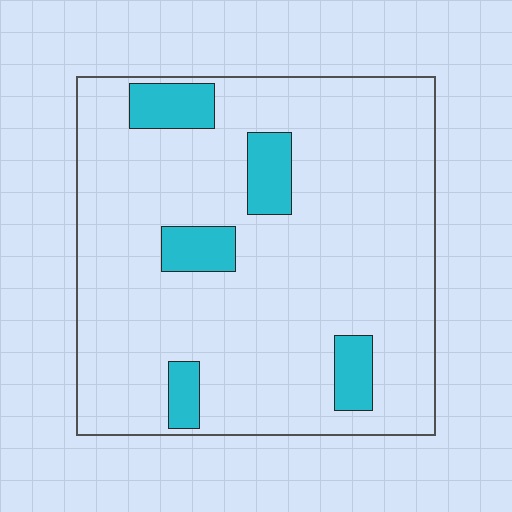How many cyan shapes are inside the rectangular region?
5.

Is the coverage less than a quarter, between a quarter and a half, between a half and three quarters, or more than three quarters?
Less than a quarter.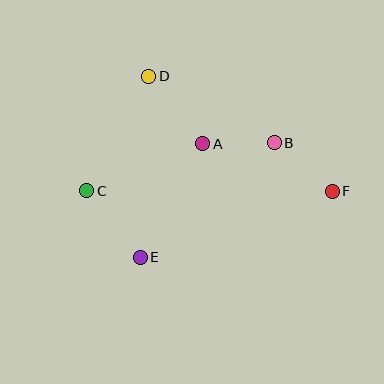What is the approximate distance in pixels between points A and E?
The distance between A and E is approximately 130 pixels.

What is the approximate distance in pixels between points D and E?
The distance between D and E is approximately 181 pixels.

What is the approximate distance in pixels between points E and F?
The distance between E and F is approximately 203 pixels.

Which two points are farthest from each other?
Points C and F are farthest from each other.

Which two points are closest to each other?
Points A and B are closest to each other.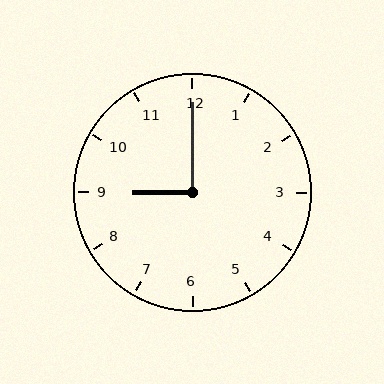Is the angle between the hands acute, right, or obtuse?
It is right.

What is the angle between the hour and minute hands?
Approximately 90 degrees.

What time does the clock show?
9:00.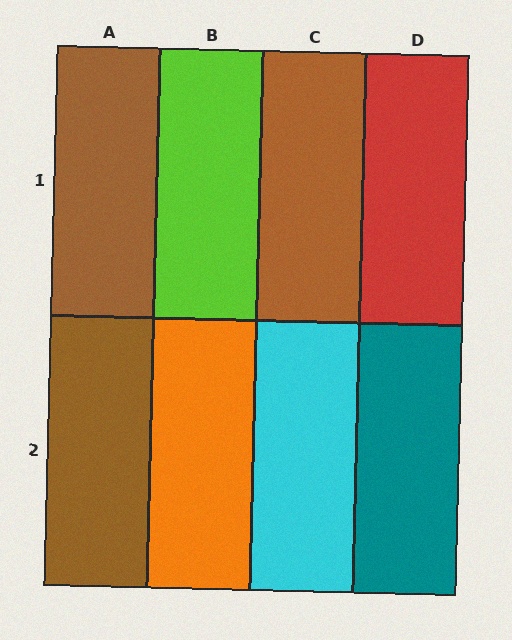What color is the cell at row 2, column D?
Teal.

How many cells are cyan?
1 cell is cyan.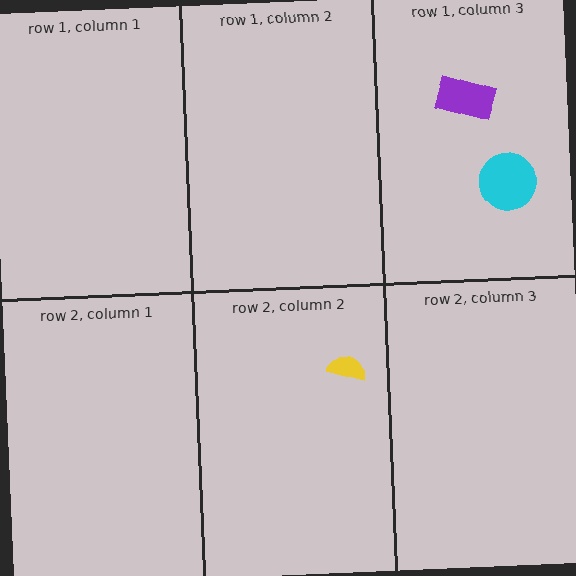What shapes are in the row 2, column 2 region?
The yellow semicircle.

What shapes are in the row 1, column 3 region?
The purple rectangle, the cyan circle.